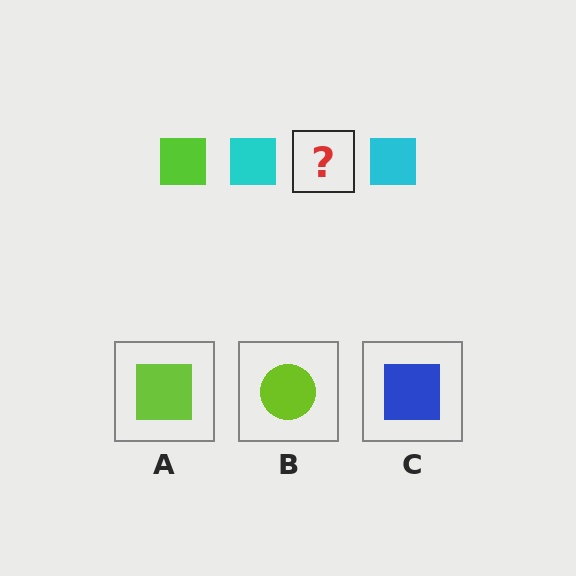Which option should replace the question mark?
Option A.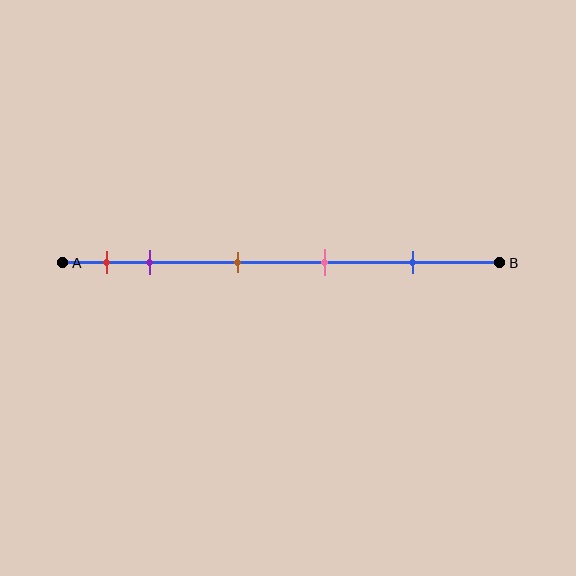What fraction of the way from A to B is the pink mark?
The pink mark is approximately 60% (0.6) of the way from A to B.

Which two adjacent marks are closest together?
The red and purple marks are the closest adjacent pair.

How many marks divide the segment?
There are 5 marks dividing the segment.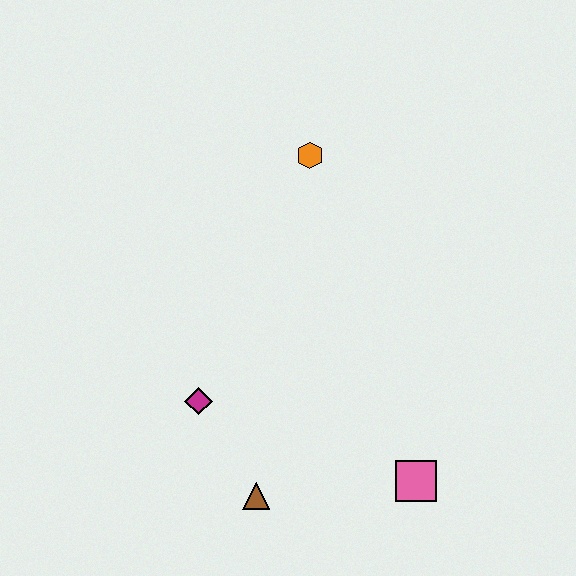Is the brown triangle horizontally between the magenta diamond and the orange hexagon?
Yes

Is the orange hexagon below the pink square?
No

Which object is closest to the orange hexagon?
The magenta diamond is closest to the orange hexagon.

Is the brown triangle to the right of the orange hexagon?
No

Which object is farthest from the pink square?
The orange hexagon is farthest from the pink square.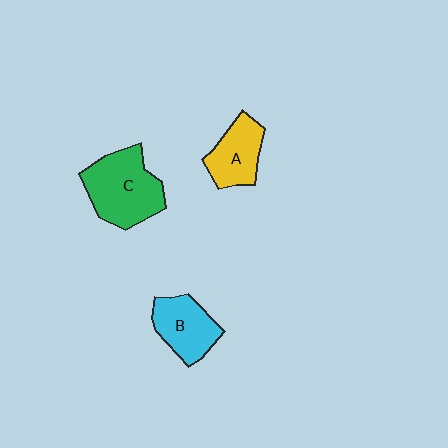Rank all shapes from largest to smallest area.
From largest to smallest: C (green), B (cyan), A (yellow).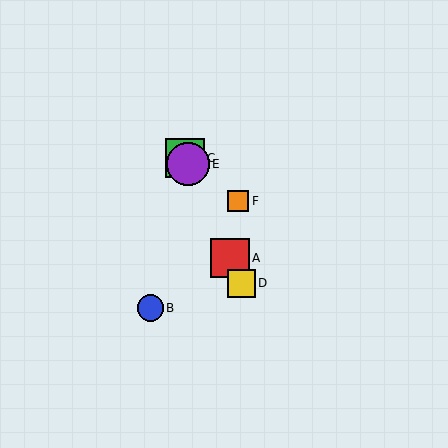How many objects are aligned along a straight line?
4 objects (A, C, D, E) are aligned along a straight line.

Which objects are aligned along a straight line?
Objects A, C, D, E are aligned along a straight line.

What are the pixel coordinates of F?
Object F is at (238, 201).